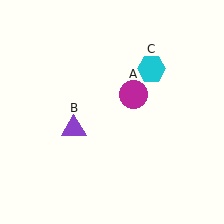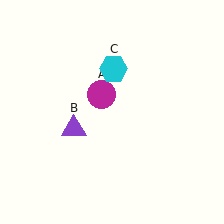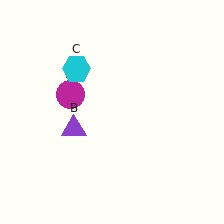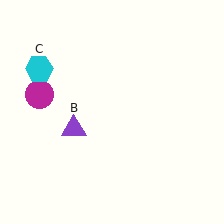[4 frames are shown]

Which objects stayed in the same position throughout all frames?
Purple triangle (object B) remained stationary.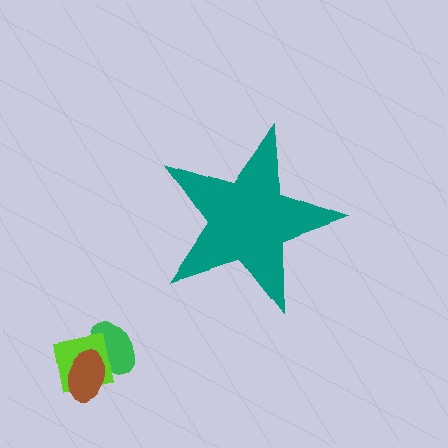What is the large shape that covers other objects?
A teal star.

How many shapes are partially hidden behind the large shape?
0 shapes are partially hidden.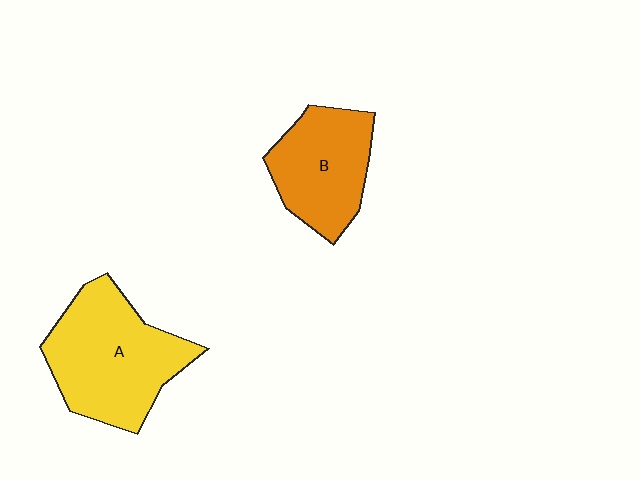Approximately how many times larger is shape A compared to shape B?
Approximately 1.4 times.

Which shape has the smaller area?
Shape B (orange).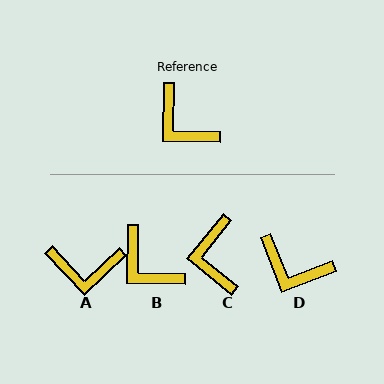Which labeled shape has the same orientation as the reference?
B.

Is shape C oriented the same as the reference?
No, it is off by about 38 degrees.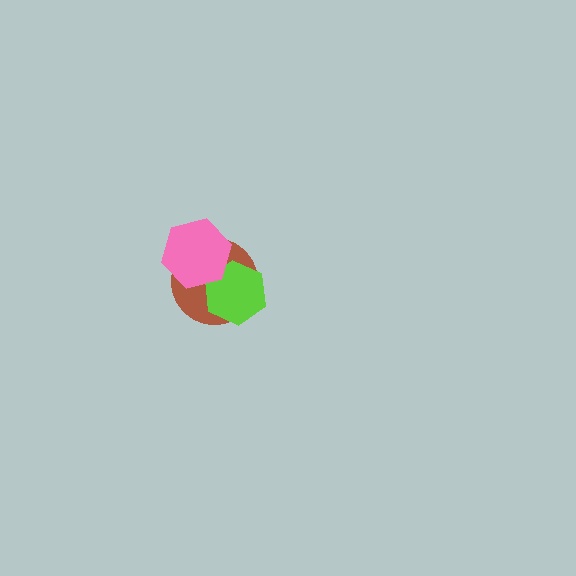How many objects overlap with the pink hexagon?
2 objects overlap with the pink hexagon.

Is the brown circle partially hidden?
Yes, it is partially covered by another shape.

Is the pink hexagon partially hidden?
No, no other shape covers it.